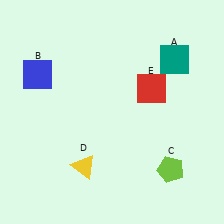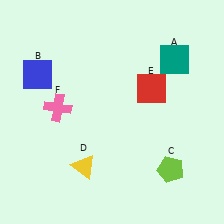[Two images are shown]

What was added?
A pink cross (F) was added in Image 2.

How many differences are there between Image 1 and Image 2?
There is 1 difference between the two images.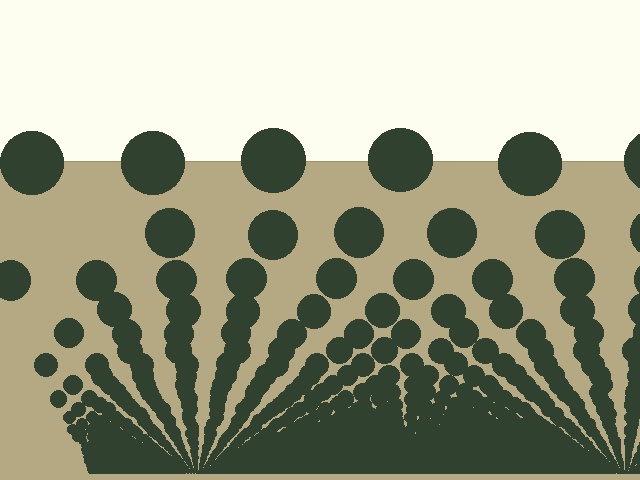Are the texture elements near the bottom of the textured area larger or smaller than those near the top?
Smaller. The gradient is inverted — elements near the bottom are smaller and denser.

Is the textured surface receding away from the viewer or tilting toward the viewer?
The surface appears to tilt toward the viewer. Texture elements get larger and sparser toward the top.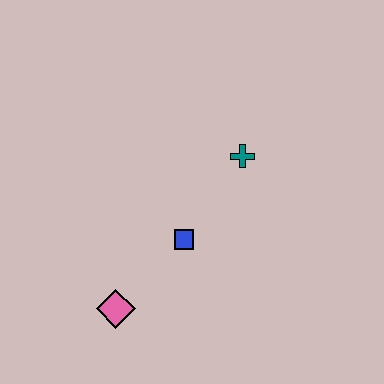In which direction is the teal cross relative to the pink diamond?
The teal cross is above the pink diamond.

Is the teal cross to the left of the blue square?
No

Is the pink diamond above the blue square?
No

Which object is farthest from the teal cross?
The pink diamond is farthest from the teal cross.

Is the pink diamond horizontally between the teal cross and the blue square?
No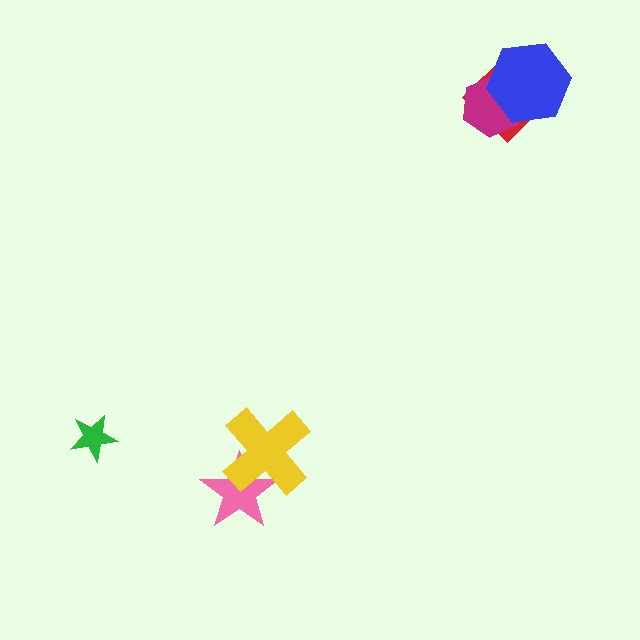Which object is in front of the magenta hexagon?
The blue hexagon is in front of the magenta hexagon.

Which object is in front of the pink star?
The yellow cross is in front of the pink star.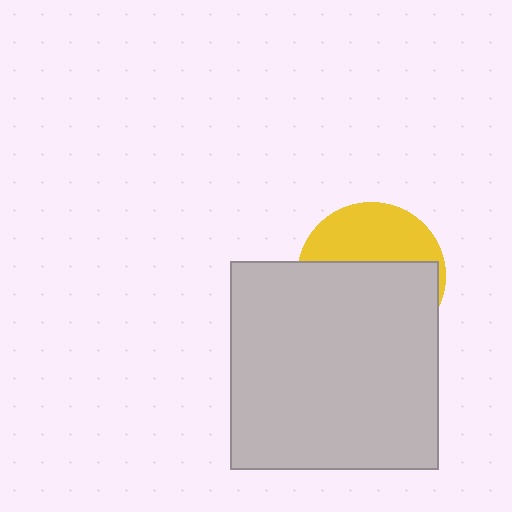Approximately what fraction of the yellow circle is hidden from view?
Roughly 61% of the yellow circle is hidden behind the light gray square.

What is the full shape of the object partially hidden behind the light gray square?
The partially hidden object is a yellow circle.